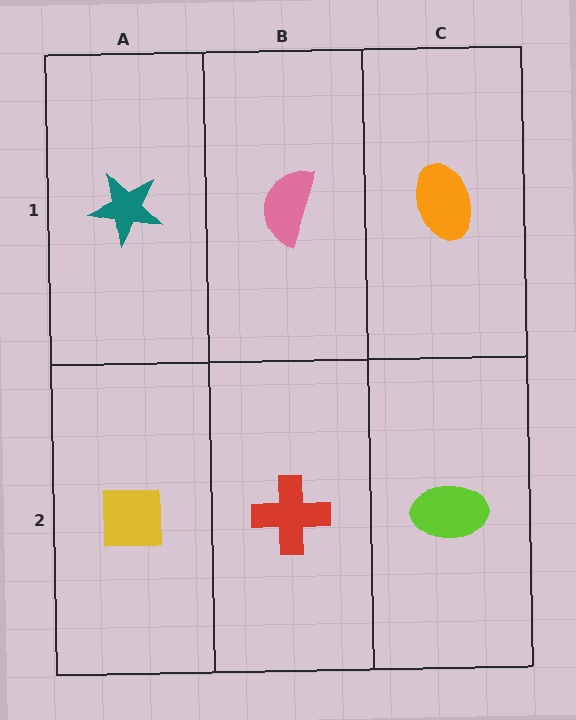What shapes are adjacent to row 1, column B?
A red cross (row 2, column B), a teal star (row 1, column A), an orange ellipse (row 1, column C).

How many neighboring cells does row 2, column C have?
2.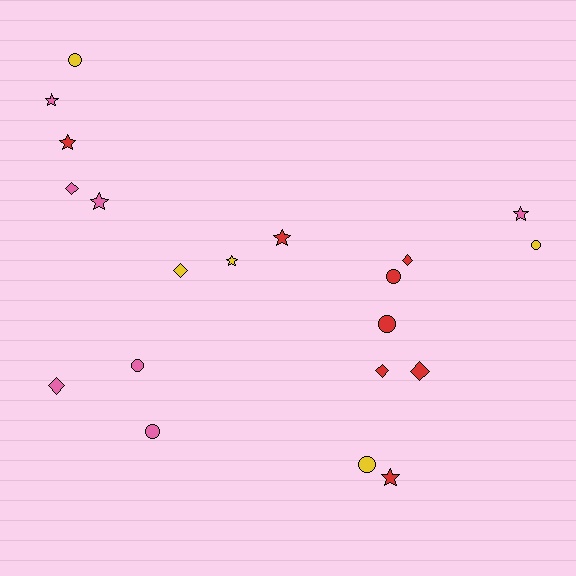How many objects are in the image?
There are 20 objects.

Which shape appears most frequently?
Circle, with 7 objects.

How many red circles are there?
There are 2 red circles.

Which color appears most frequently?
Red, with 8 objects.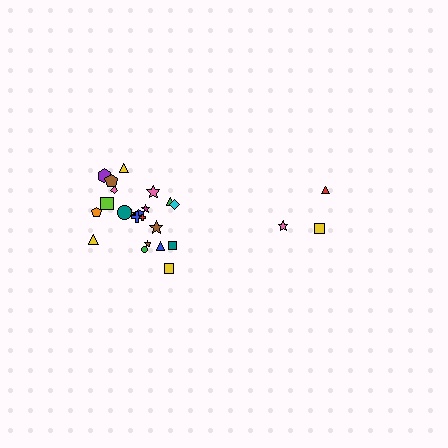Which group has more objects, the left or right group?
The left group.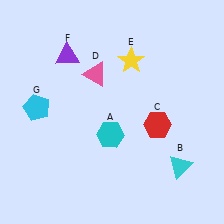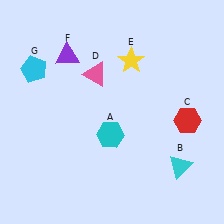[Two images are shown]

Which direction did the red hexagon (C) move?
The red hexagon (C) moved right.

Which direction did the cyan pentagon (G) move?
The cyan pentagon (G) moved up.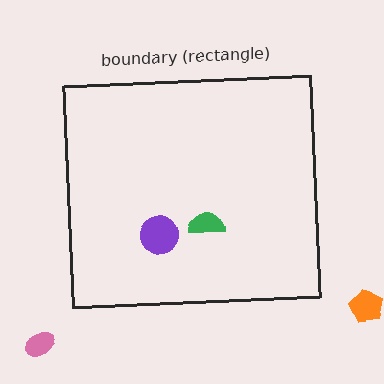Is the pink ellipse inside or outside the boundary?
Outside.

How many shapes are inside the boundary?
2 inside, 2 outside.